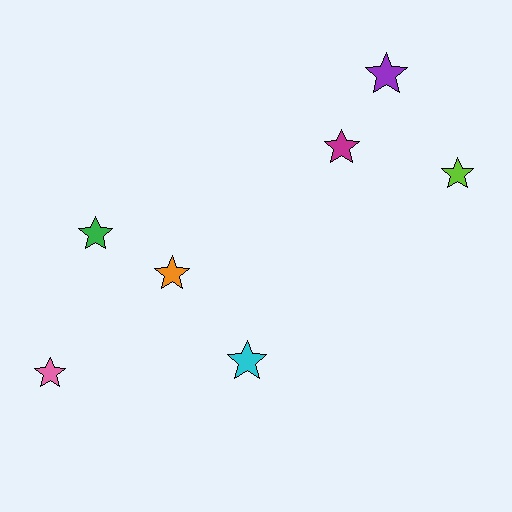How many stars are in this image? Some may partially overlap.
There are 7 stars.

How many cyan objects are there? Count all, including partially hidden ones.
There is 1 cyan object.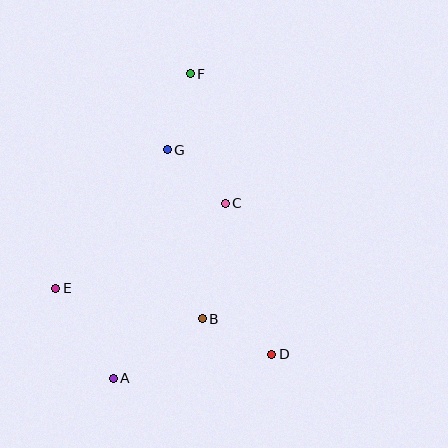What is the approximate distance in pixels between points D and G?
The distance between D and G is approximately 230 pixels.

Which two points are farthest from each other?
Points A and F are farthest from each other.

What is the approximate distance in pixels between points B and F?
The distance between B and F is approximately 245 pixels.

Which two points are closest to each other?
Points B and D are closest to each other.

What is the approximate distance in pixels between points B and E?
The distance between B and E is approximately 150 pixels.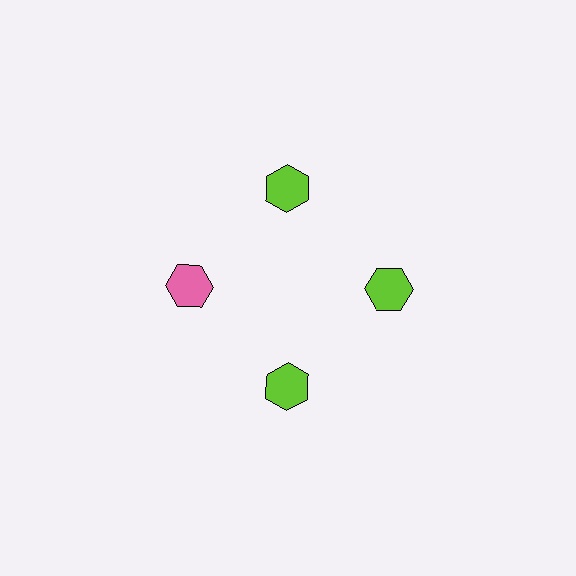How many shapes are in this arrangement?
There are 4 shapes arranged in a ring pattern.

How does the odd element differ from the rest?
It has a different color: pink instead of lime.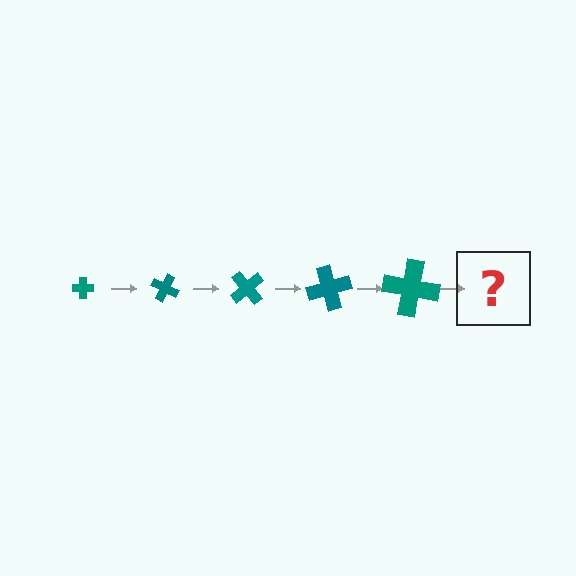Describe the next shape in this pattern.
It should be a cross, larger than the previous one and rotated 125 degrees from the start.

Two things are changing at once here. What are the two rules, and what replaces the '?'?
The two rules are that the cross grows larger each step and it rotates 25 degrees each step. The '?' should be a cross, larger than the previous one and rotated 125 degrees from the start.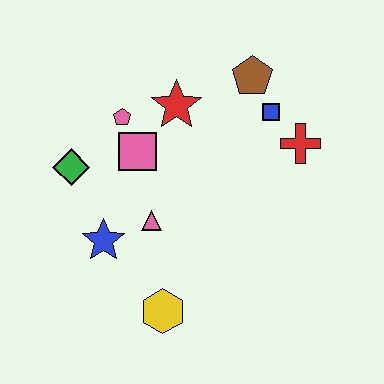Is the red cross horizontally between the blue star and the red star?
No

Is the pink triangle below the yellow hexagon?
No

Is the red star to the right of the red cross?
No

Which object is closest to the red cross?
The blue square is closest to the red cross.